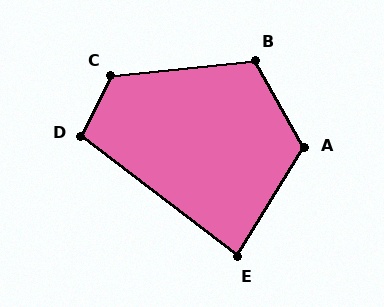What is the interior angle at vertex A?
Approximately 119 degrees (obtuse).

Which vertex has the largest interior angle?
C, at approximately 122 degrees.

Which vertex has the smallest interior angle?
E, at approximately 84 degrees.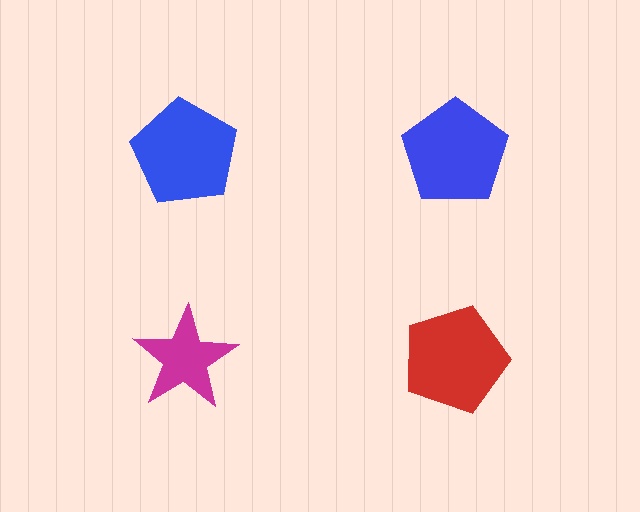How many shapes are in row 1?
2 shapes.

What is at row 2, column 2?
A red pentagon.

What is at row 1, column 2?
A blue pentagon.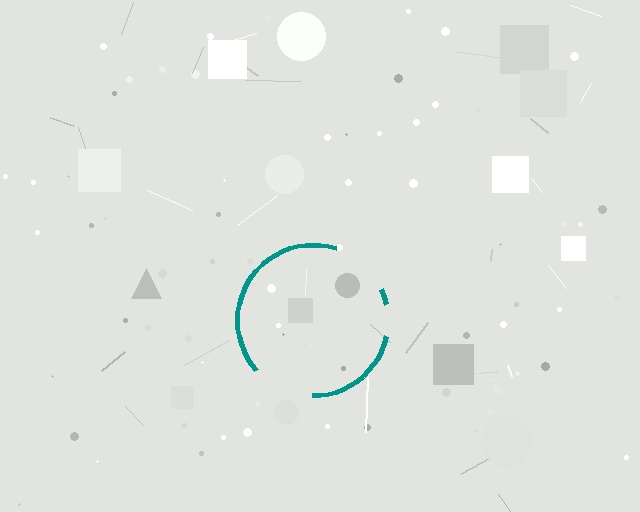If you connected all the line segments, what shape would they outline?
They would outline a circle.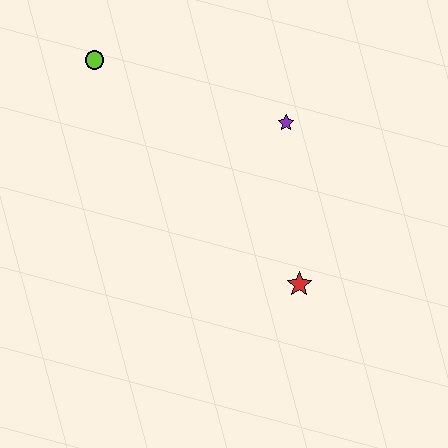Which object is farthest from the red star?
The lime circle is farthest from the red star.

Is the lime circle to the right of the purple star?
No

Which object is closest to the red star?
The purple star is closest to the red star.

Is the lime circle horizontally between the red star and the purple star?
No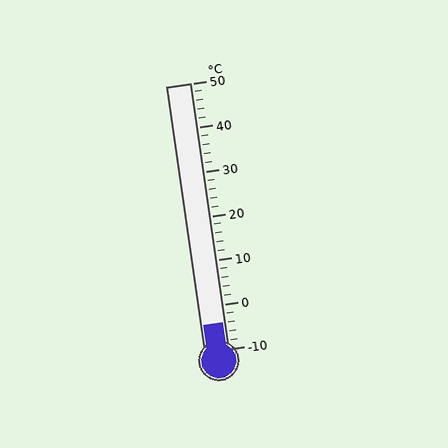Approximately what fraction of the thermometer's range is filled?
The thermometer is filled to approximately 10% of its range.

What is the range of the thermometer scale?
The thermometer scale ranges from -10°C to 50°C.